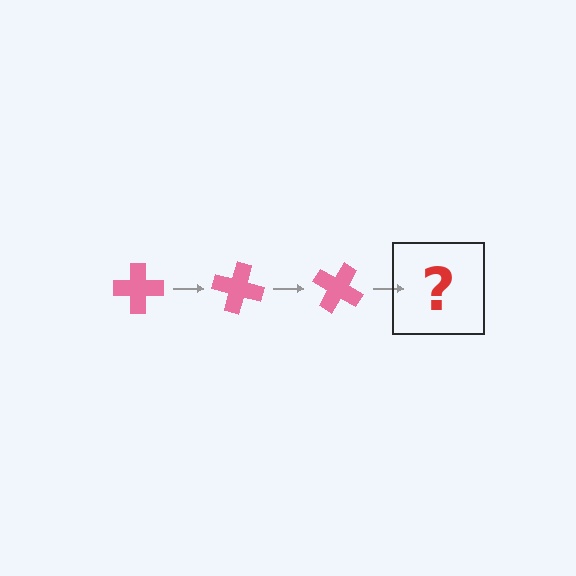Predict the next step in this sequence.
The next step is a pink cross rotated 45 degrees.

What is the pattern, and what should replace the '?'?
The pattern is that the cross rotates 15 degrees each step. The '?' should be a pink cross rotated 45 degrees.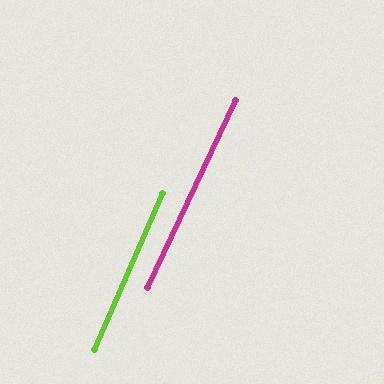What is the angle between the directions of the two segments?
Approximately 1 degree.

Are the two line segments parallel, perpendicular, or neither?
Parallel — their directions differ by only 1.5°.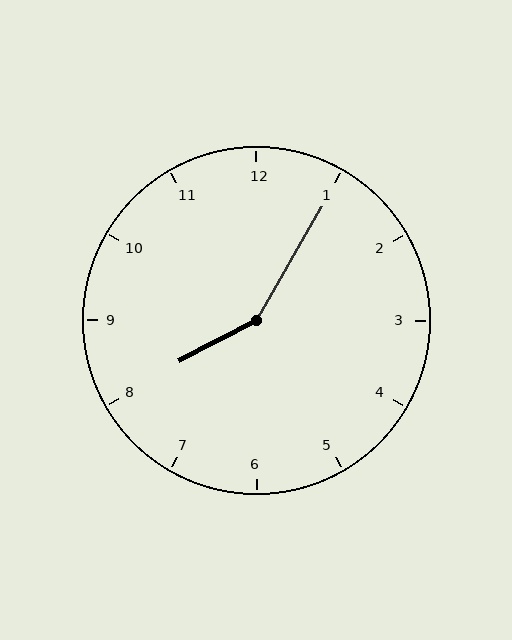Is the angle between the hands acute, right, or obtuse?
It is obtuse.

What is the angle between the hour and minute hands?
Approximately 148 degrees.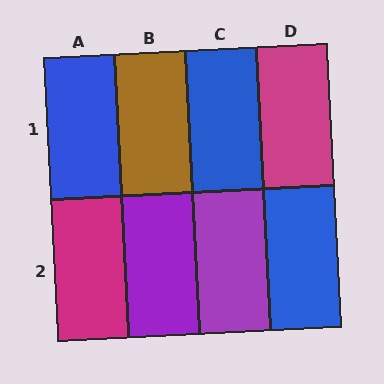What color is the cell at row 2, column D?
Blue.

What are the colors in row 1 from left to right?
Blue, brown, blue, magenta.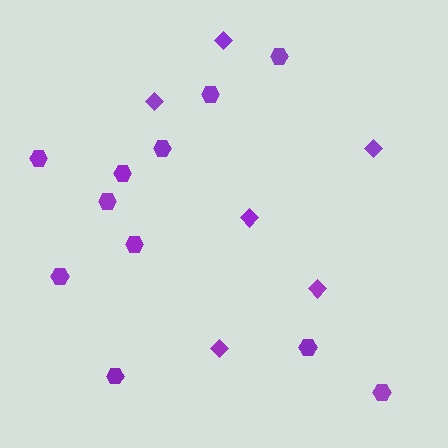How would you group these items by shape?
There are 2 groups: one group of diamonds (6) and one group of hexagons (11).